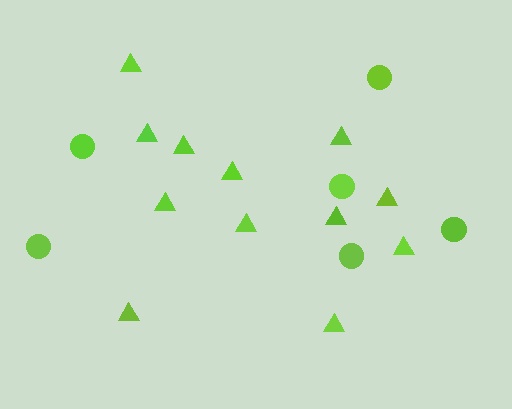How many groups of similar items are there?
There are 2 groups: one group of circles (6) and one group of triangles (12).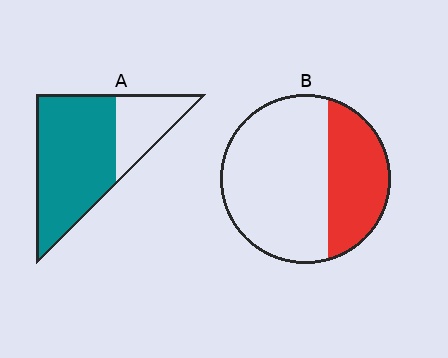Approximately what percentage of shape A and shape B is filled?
A is approximately 70% and B is approximately 35%.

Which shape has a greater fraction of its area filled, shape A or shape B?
Shape A.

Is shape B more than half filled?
No.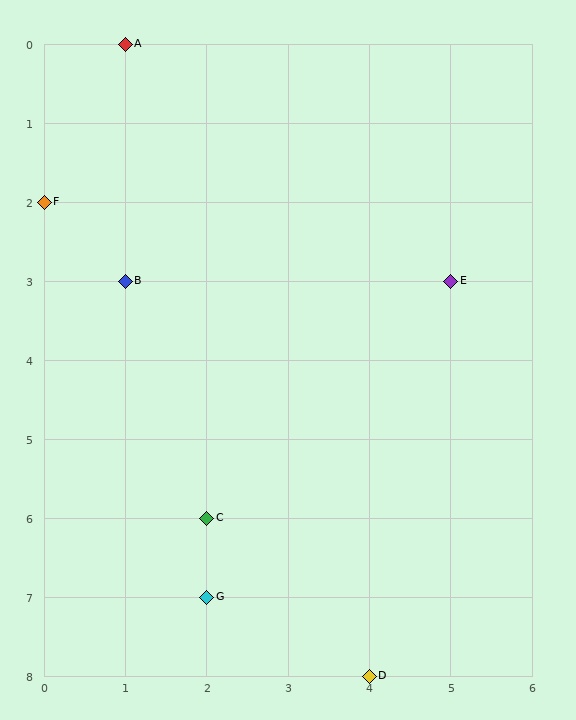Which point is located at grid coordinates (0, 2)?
Point F is at (0, 2).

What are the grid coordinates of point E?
Point E is at grid coordinates (5, 3).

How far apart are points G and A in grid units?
Points G and A are 1 column and 7 rows apart (about 7.1 grid units diagonally).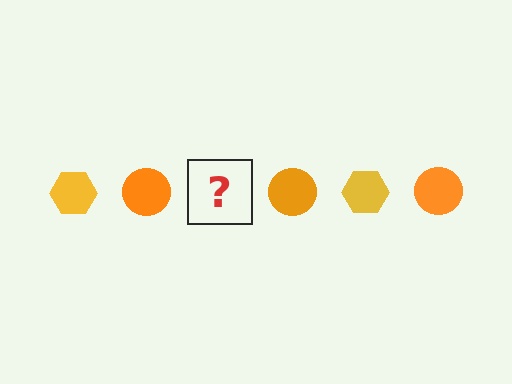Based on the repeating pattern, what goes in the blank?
The blank should be a yellow hexagon.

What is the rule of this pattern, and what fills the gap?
The rule is that the pattern alternates between yellow hexagon and orange circle. The gap should be filled with a yellow hexagon.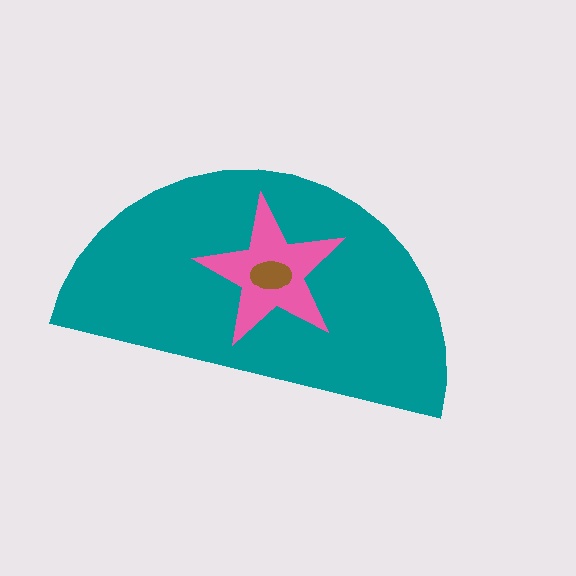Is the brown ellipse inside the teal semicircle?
Yes.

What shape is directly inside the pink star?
The brown ellipse.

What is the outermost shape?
The teal semicircle.